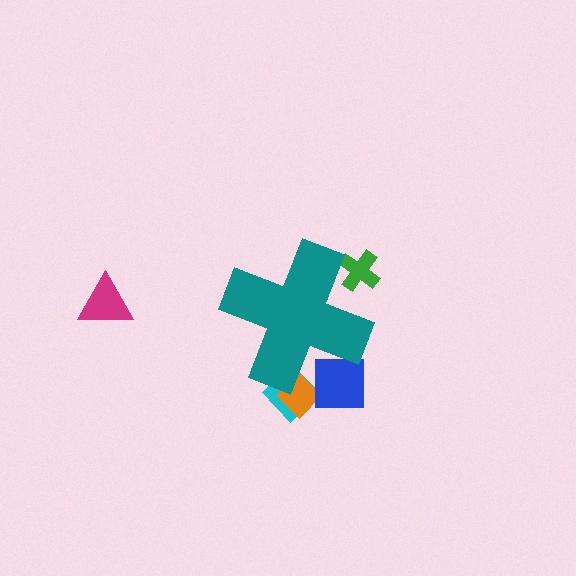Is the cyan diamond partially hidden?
Yes, the cyan diamond is partially hidden behind the teal cross.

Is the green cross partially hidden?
Yes, the green cross is partially hidden behind the teal cross.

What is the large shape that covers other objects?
A teal cross.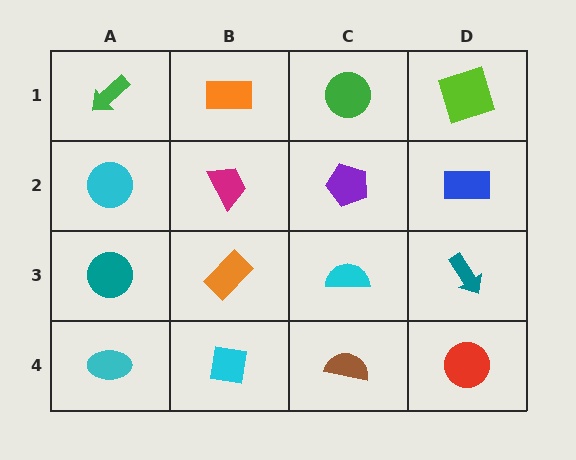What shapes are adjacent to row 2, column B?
An orange rectangle (row 1, column B), an orange rectangle (row 3, column B), a cyan circle (row 2, column A), a purple pentagon (row 2, column C).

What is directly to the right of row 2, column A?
A magenta trapezoid.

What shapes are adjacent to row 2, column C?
A green circle (row 1, column C), a cyan semicircle (row 3, column C), a magenta trapezoid (row 2, column B), a blue rectangle (row 2, column D).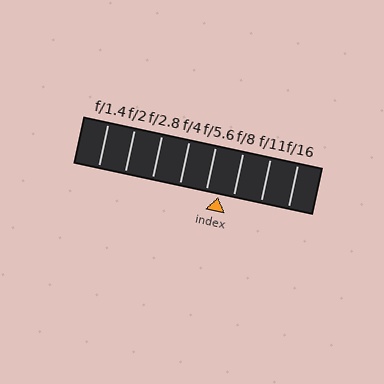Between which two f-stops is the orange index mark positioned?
The index mark is between f/5.6 and f/8.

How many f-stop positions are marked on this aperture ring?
There are 8 f-stop positions marked.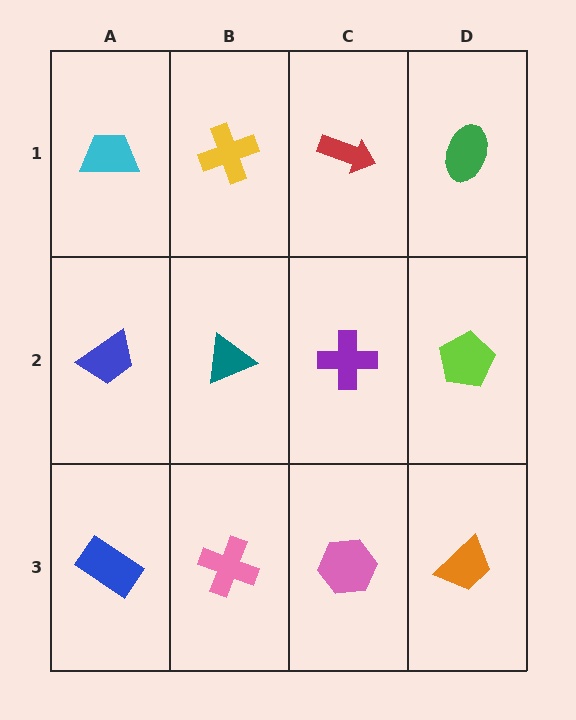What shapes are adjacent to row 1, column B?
A teal triangle (row 2, column B), a cyan trapezoid (row 1, column A), a red arrow (row 1, column C).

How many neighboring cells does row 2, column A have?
3.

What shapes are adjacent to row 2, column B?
A yellow cross (row 1, column B), a pink cross (row 3, column B), a blue trapezoid (row 2, column A), a purple cross (row 2, column C).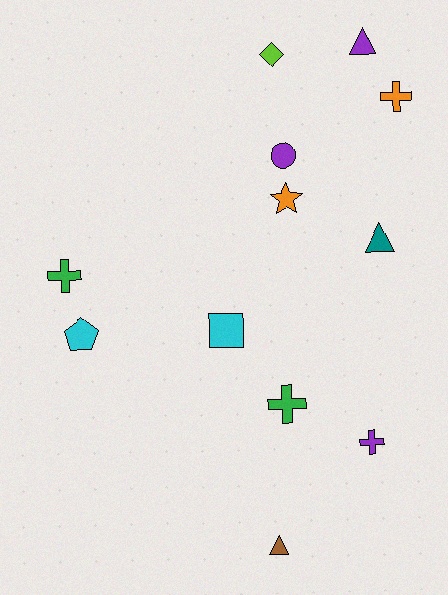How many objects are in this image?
There are 12 objects.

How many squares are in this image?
There is 1 square.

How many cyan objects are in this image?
There are 2 cyan objects.